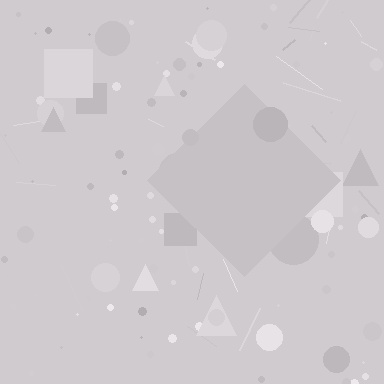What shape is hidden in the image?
A diamond is hidden in the image.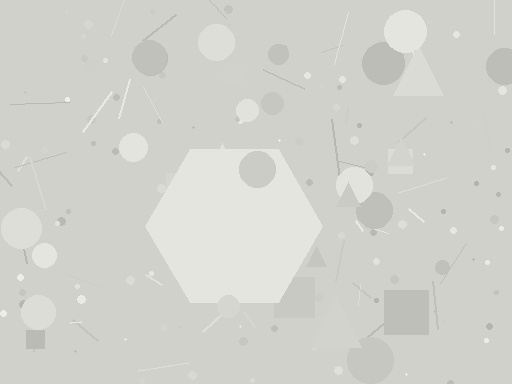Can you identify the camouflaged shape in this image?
The camouflaged shape is a hexagon.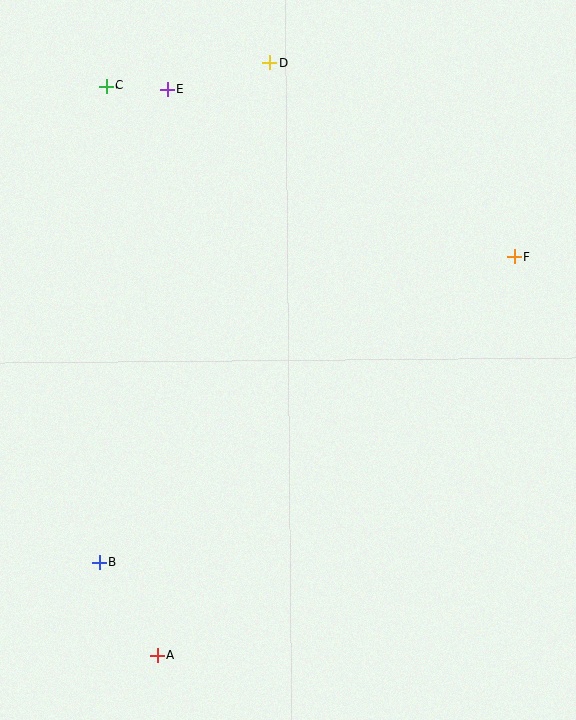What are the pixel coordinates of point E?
Point E is at (167, 89).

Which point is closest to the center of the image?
Point F at (514, 257) is closest to the center.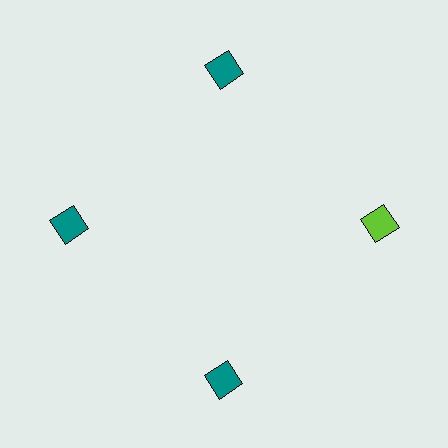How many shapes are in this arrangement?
There are 4 shapes arranged in a ring pattern.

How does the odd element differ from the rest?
It has a different color: lime instead of teal.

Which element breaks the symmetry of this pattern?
The lime diamond at roughly the 3 o'clock position breaks the symmetry. All other shapes are teal diamonds.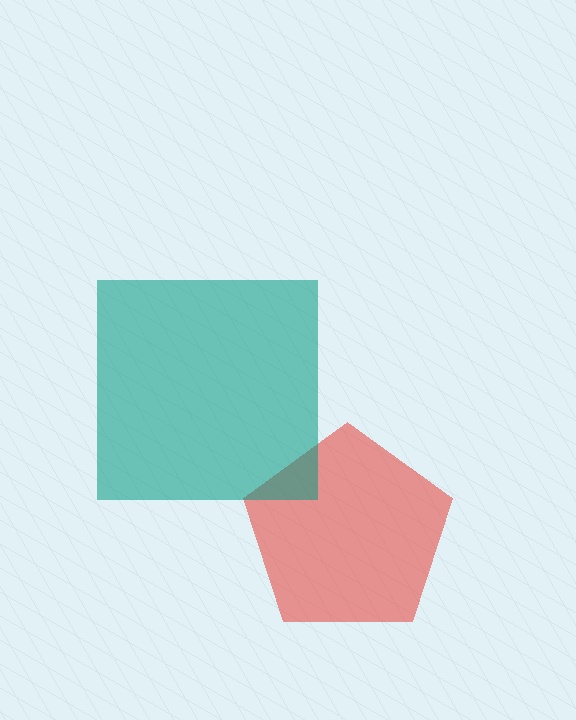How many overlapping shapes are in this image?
There are 2 overlapping shapes in the image.